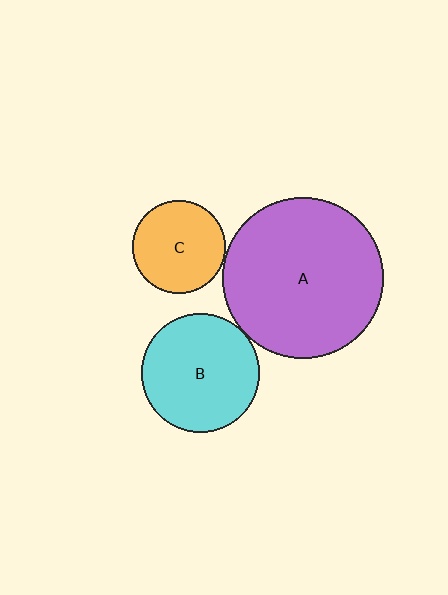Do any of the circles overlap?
No, none of the circles overlap.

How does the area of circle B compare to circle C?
Approximately 1.6 times.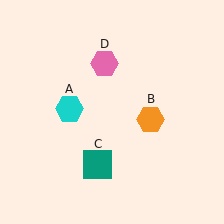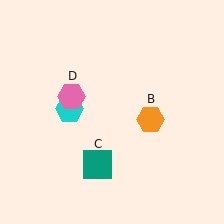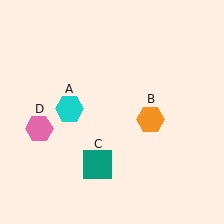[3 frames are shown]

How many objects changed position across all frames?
1 object changed position: pink hexagon (object D).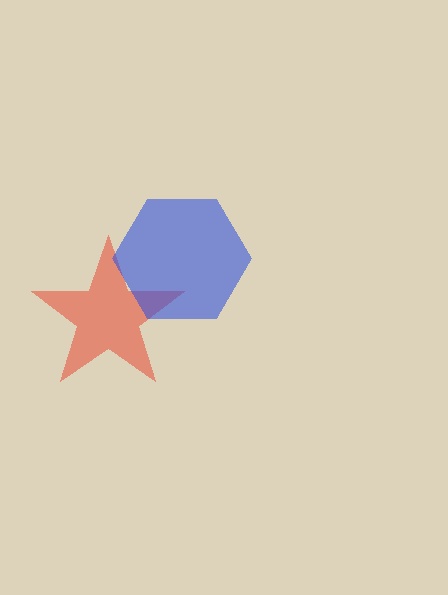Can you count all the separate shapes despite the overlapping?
Yes, there are 2 separate shapes.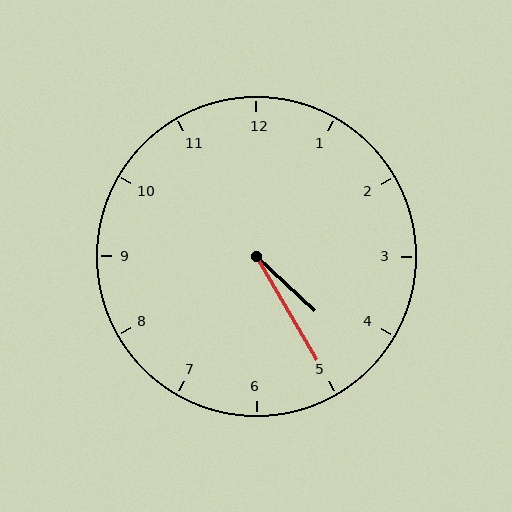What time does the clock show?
4:25.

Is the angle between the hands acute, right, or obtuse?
It is acute.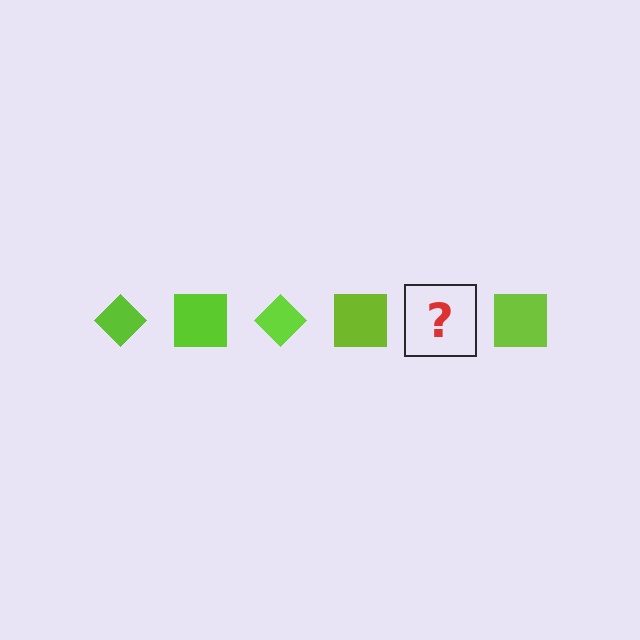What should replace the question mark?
The question mark should be replaced with a lime diamond.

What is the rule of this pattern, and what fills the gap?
The rule is that the pattern cycles through diamond, square shapes in lime. The gap should be filled with a lime diamond.